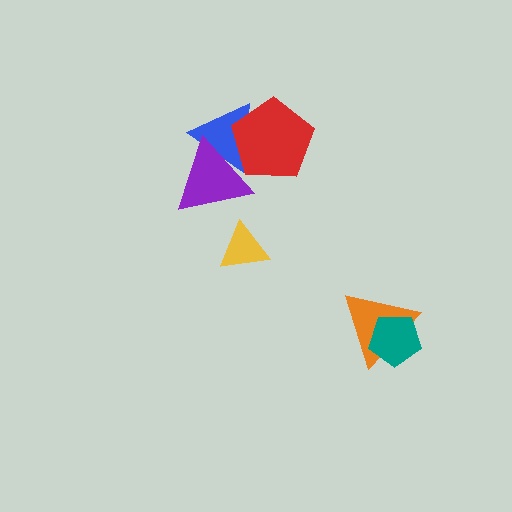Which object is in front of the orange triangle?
The teal pentagon is in front of the orange triangle.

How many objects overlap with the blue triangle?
2 objects overlap with the blue triangle.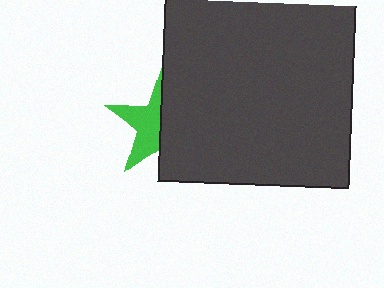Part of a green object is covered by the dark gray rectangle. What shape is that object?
It is a star.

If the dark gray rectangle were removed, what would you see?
You would see the complete green star.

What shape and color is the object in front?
The object in front is a dark gray rectangle.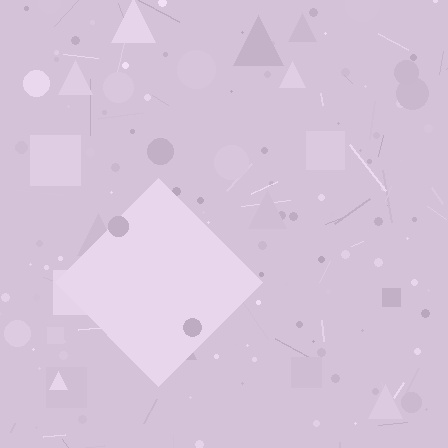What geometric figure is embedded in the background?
A diamond is embedded in the background.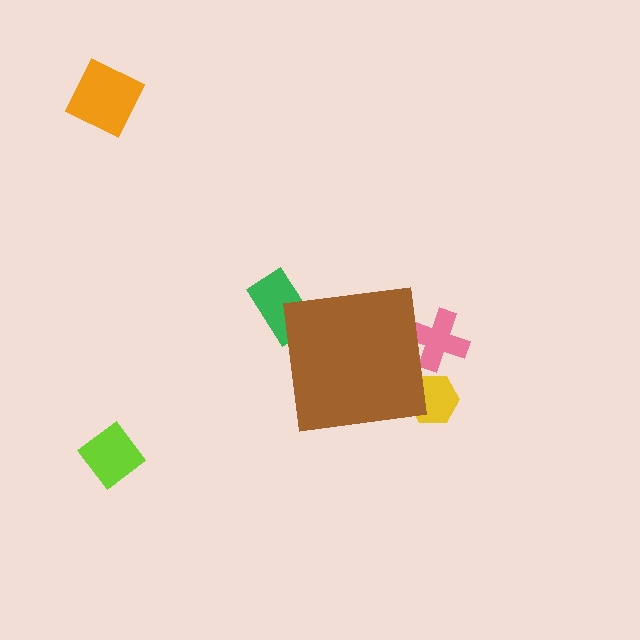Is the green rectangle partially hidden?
Yes, the green rectangle is partially hidden behind the brown square.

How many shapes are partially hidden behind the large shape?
3 shapes are partially hidden.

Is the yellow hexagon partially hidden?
Yes, the yellow hexagon is partially hidden behind the brown square.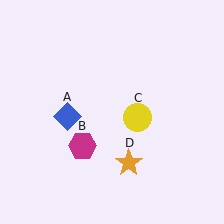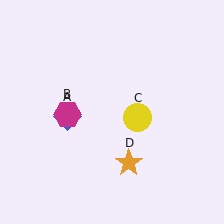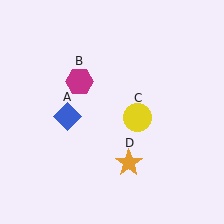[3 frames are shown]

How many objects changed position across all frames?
1 object changed position: magenta hexagon (object B).